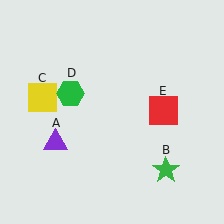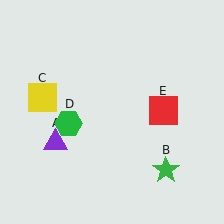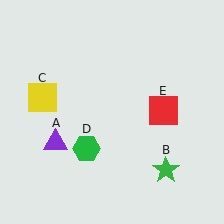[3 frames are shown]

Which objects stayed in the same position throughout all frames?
Purple triangle (object A) and green star (object B) and yellow square (object C) and red square (object E) remained stationary.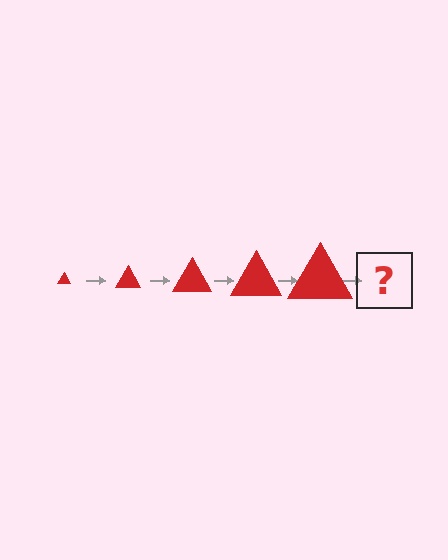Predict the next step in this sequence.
The next step is a red triangle, larger than the previous one.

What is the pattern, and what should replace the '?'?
The pattern is that the triangle gets progressively larger each step. The '?' should be a red triangle, larger than the previous one.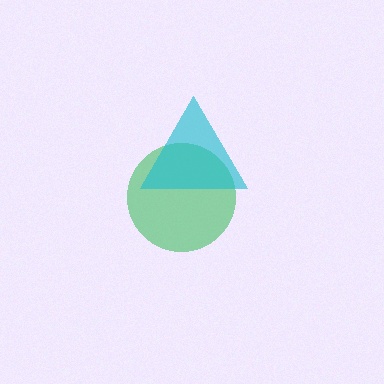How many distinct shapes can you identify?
There are 2 distinct shapes: a green circle, a cyan triangle.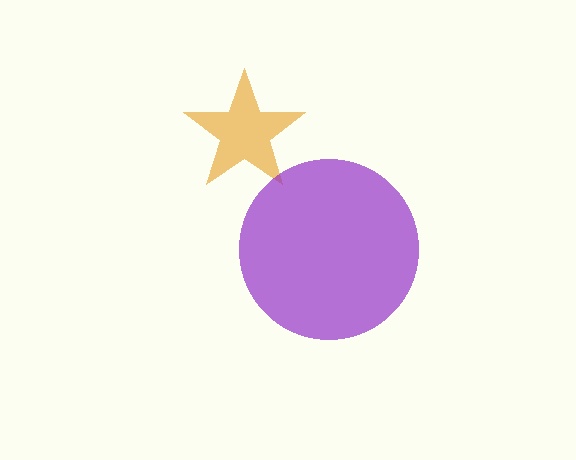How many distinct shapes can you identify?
There are 2 distinct shapes: an orange star, a purple circle.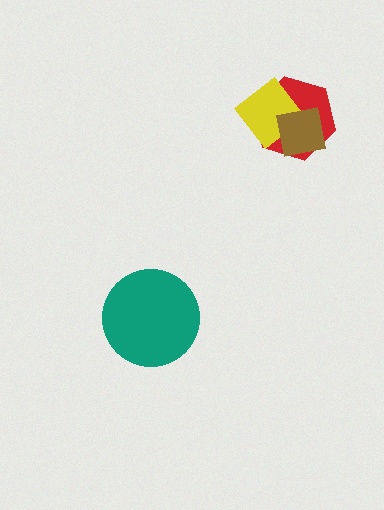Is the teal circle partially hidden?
No, no other shape covers it.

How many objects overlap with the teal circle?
0 objects overlap with the teal circle.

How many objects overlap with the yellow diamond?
2 objects overlap with the yellow diamond.